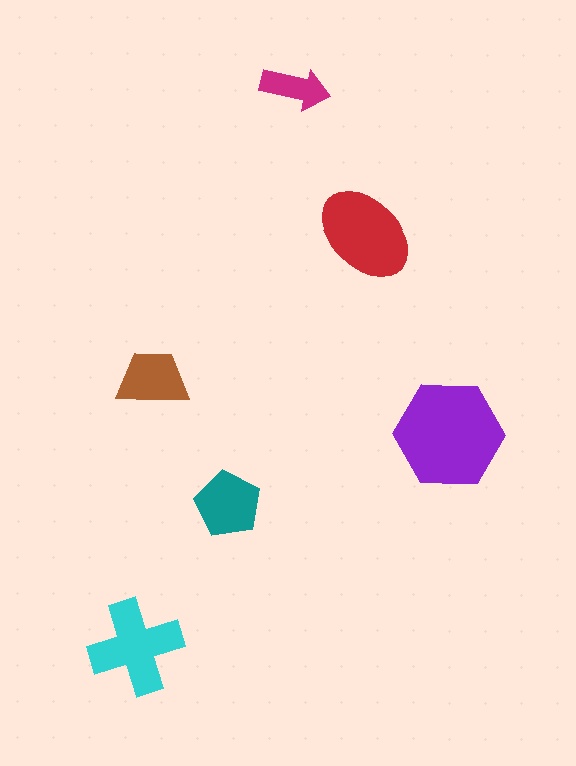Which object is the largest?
The purple hexagon.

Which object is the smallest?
The magenta arrow.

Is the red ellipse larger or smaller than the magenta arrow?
Larger.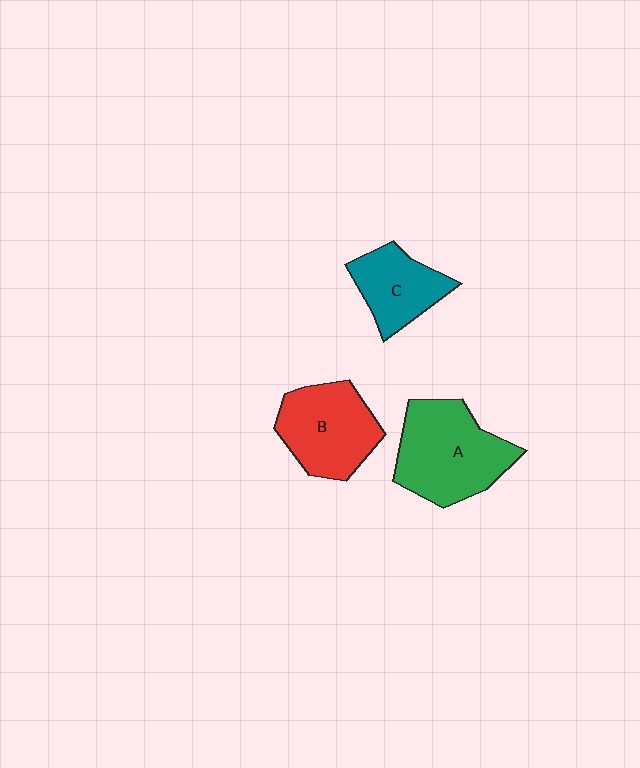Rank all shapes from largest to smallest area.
From largest to smallest: A (green), B (red), C (teal).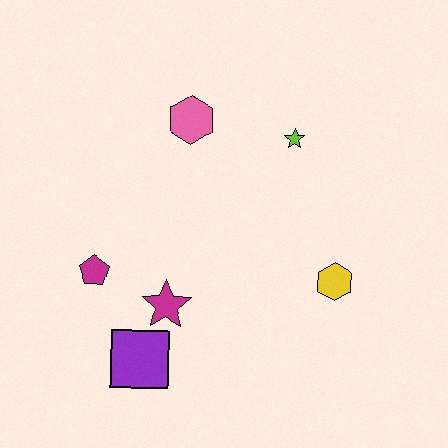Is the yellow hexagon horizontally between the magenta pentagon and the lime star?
No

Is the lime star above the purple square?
Yes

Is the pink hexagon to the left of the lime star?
Yes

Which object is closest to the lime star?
The pink hexagon is closest to the lime star.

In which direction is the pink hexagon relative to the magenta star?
The pink hexagon is above the magenta star.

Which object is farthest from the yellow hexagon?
The magenta pentagon is farthest from the yellow hexagon.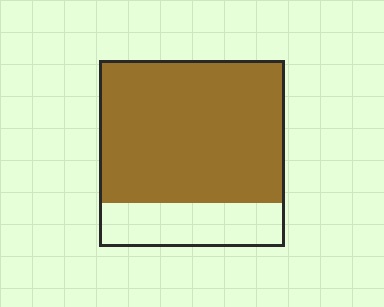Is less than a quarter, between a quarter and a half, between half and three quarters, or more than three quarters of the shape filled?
More than three quarters.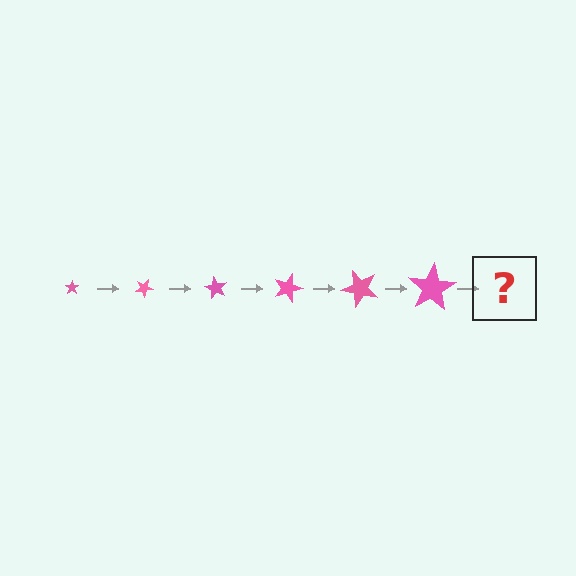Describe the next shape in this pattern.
It should be a star, larger than the previous one and rotated 180 degrees from the start.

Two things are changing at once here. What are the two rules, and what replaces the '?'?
The two rules are that the star grows larger each step and it rotates 30 degrees each step. The '?' should be a star, larger than the previous one and rotated 180 degrees from the start.